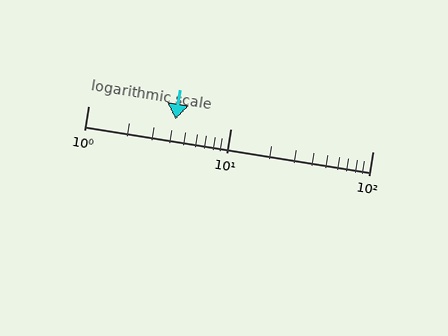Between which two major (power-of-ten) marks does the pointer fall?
The pointer is between 1 and 10.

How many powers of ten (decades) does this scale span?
The scale spans 2 decades, from 1 to 100.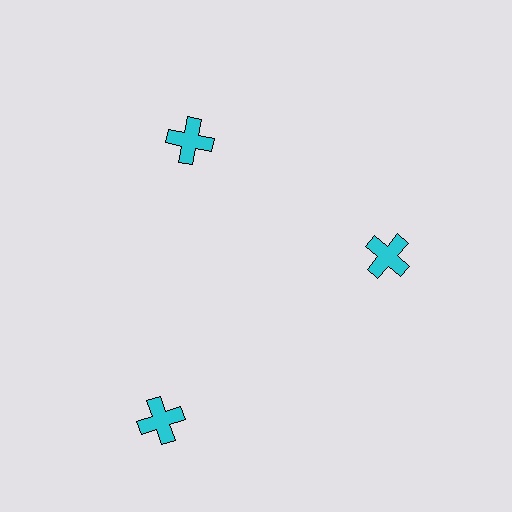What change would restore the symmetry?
The symmetry would be restored by moving it inward, back onto the ring so that all 3 crosses sit at equal angles and equal distance from the center.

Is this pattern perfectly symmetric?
No. The 3 cyan crosses are arranged in a ring, but one element near the 7 o'clock position is pushed outward from the center, breaking the 3-fold rotational symmetry.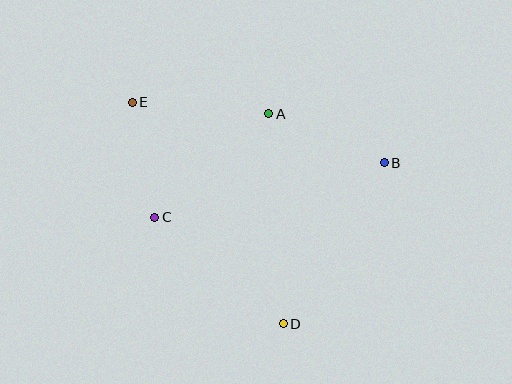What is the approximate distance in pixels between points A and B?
The distance between A and B is approximately 126 pixels.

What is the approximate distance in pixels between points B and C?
The distance between B and C is approximately 236 pixels.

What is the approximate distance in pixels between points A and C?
The distance between A and C is approximately 154 pixels.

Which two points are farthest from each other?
Points D and E are farthest from each other.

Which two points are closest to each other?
Points C and E are closest to each other.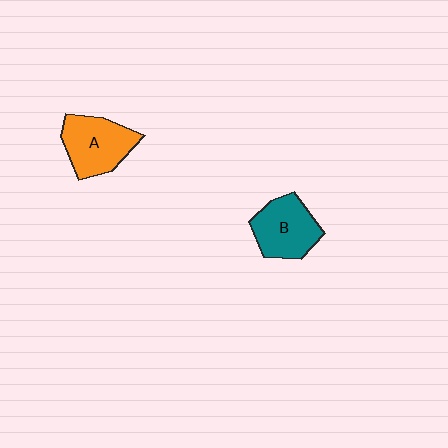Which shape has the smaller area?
Shape B (teal).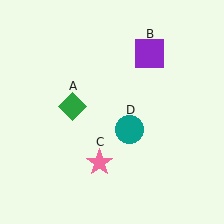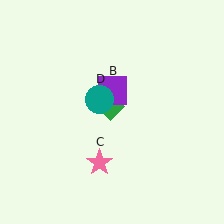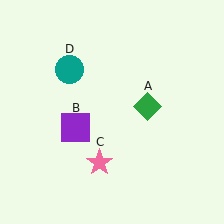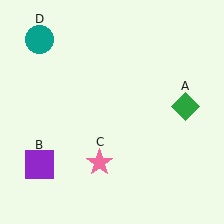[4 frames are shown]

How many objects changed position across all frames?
3 objects changed position: green diamond (object A), purple square (object B), teal circle (object D).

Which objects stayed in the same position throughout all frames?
Pink star (object C) remained stationary.